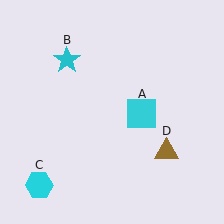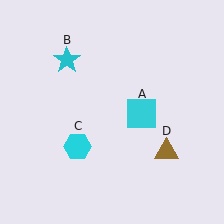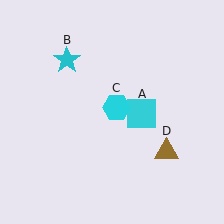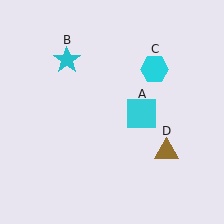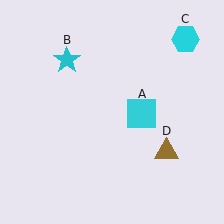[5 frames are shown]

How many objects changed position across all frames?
1 object changed position: cyan hexagon (object C).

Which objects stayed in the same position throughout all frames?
Cyan square (object A) and cyan star (object B) and brown triangle (object D) remained stationary.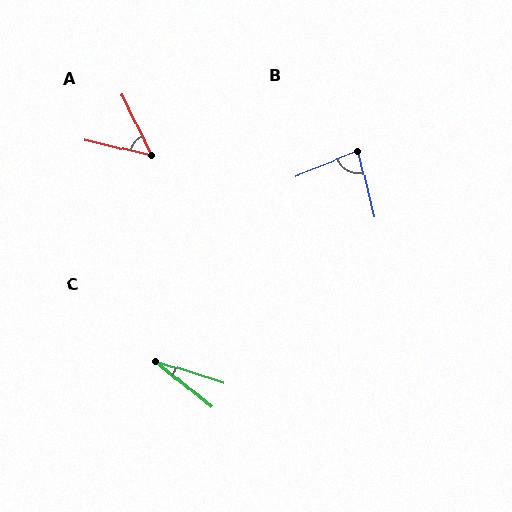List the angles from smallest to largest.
C (22°), A (52°), B (83°).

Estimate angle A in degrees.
Approximately 52 degrees.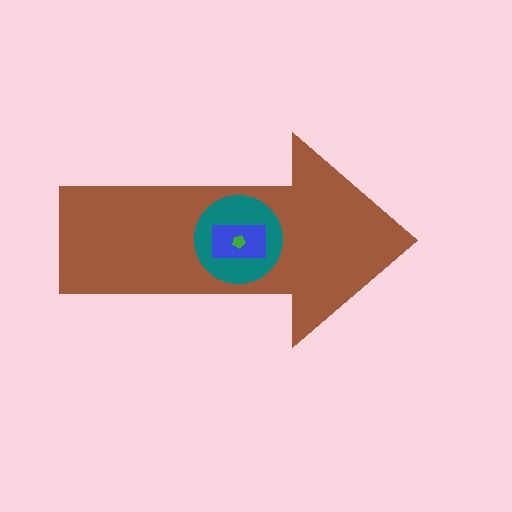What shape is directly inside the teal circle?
The blue rectangle.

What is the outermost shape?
The brown arrow.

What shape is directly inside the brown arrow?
The teal circle.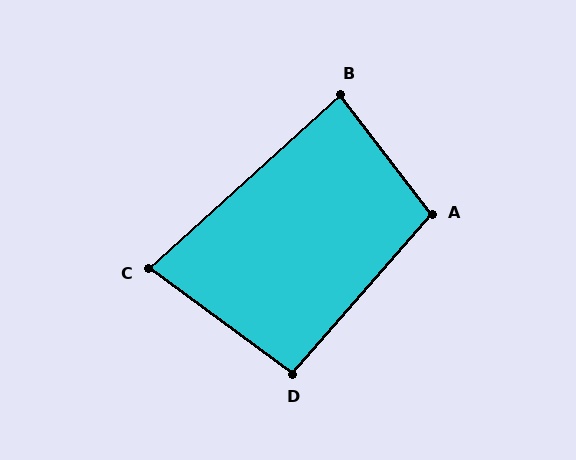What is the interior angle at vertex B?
Approximately 85 degrees (approximately right).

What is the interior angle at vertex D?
Approximately 95 degrees (approximately right).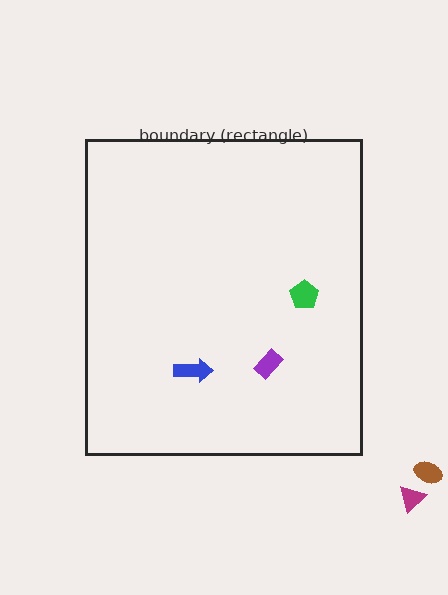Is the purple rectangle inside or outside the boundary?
Inside.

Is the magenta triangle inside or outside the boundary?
Outside.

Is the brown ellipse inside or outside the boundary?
Outside.